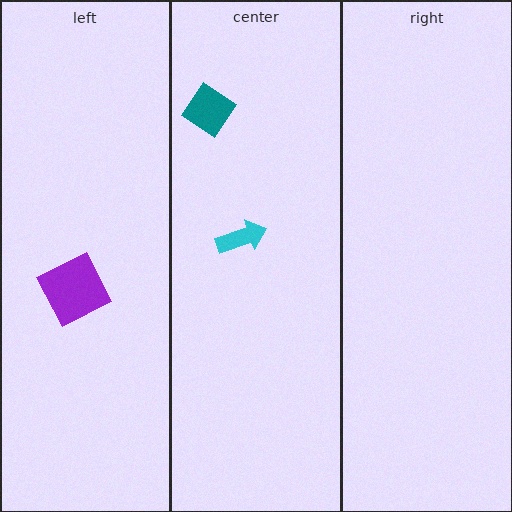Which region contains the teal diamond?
The center region.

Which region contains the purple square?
The left region.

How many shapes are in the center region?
2.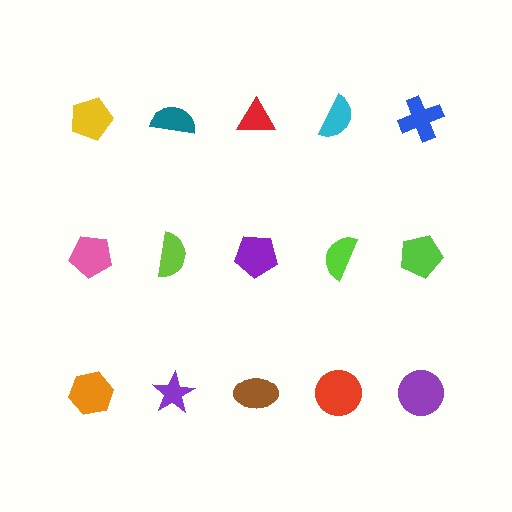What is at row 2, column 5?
A lime pentagon.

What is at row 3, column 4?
A red circle.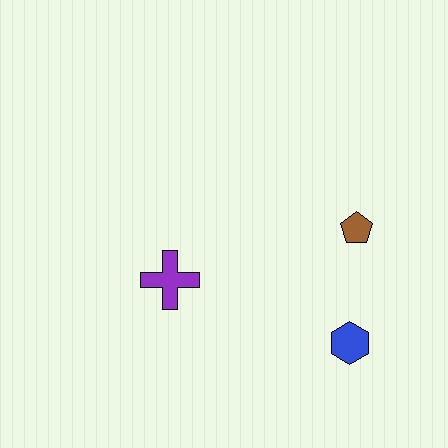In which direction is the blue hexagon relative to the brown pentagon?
The blue hexagon is below the brown pentagon.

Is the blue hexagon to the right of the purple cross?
Yes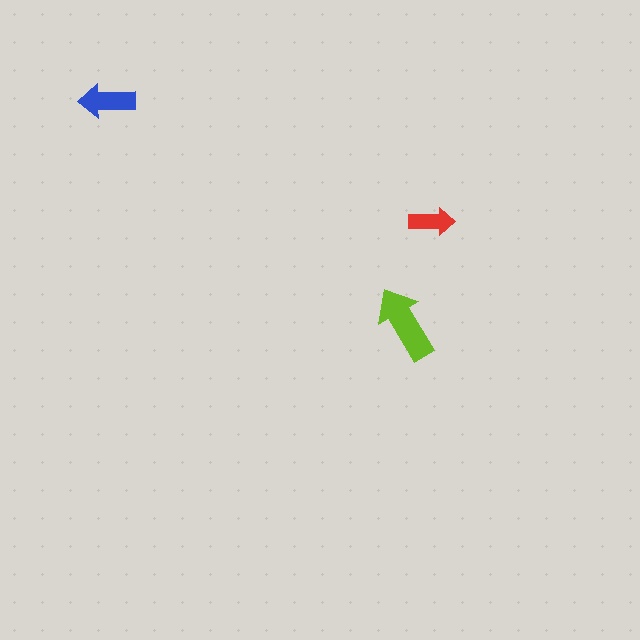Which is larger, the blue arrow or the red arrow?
The blue one.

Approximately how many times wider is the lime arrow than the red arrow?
About 1.5 times wider.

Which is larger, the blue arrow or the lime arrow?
The lime one.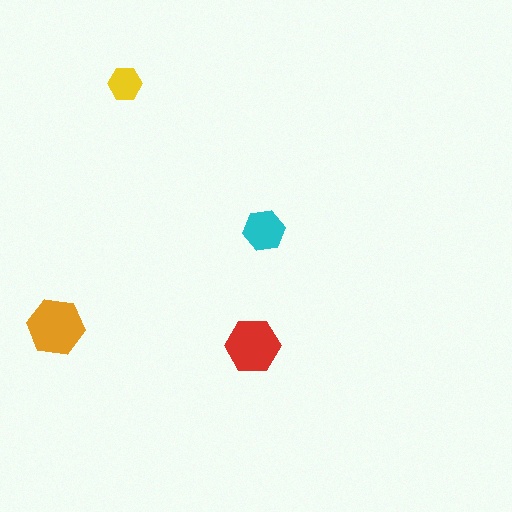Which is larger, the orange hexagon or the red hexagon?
The orange one.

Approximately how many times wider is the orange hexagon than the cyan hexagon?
About 1.5 times wider.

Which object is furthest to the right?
The cyan hexagon is rightmost.